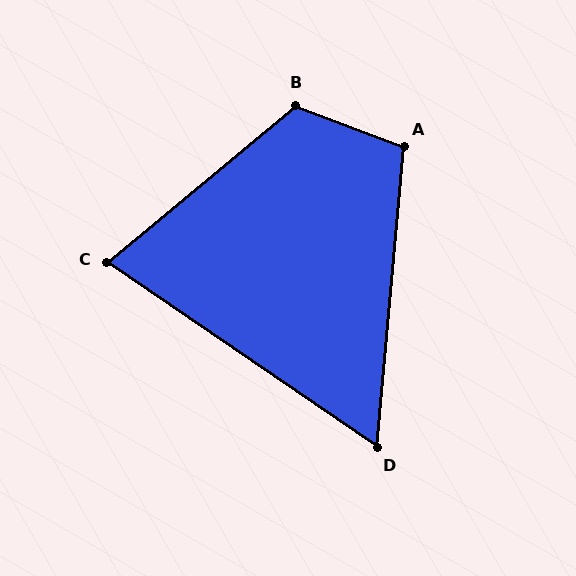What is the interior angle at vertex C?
Approximately 74 degrees (acute).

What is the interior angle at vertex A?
Approximately 106 degrees (obtuse).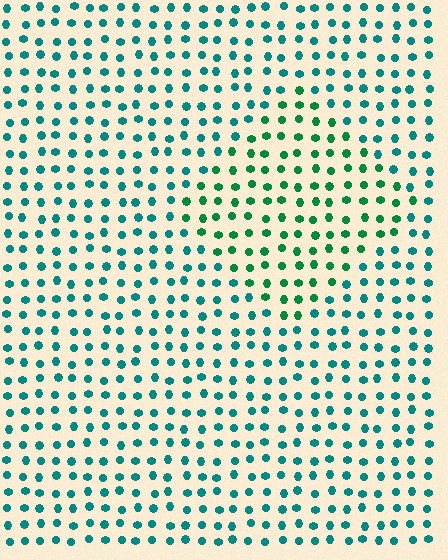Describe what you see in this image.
The image is filled with small teal elements in a uniform arrangement. A diamond-shaped region is visible where the elements are tinted to a slightly different hue, forming a subtle color boundary.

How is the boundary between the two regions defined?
The boundary is defined purely by a slight shift in hue (about 31 degrees). Spacing, size, and orientation are identical on both sides.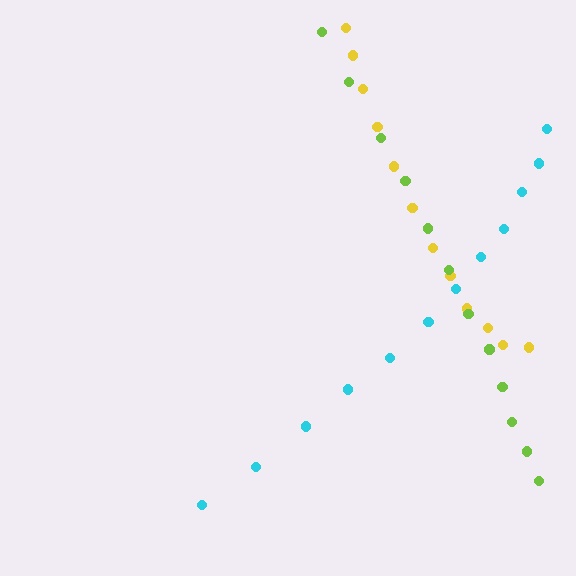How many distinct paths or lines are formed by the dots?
There are 3 distinct paths.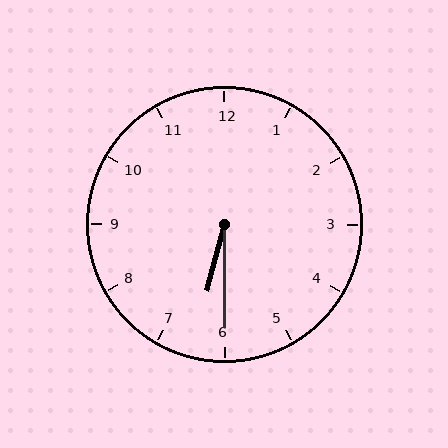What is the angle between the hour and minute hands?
Approximately 15 degrees.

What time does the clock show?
6:30.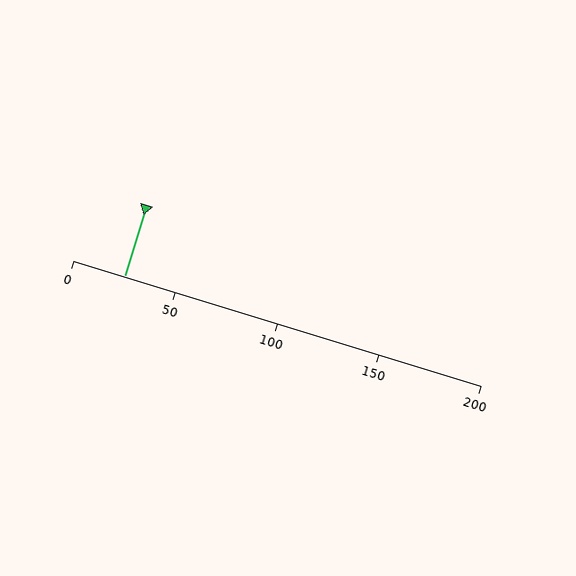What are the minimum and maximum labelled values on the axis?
The axis runs from 0 to 200.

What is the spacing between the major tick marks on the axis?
The major ticks are spaced 50 apart.